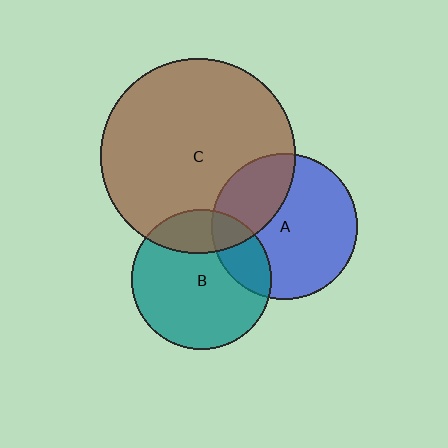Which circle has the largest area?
Circle C (brown).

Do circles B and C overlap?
Yes.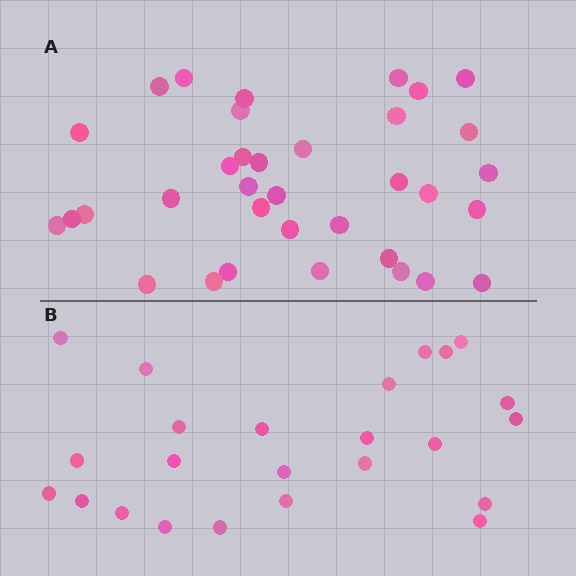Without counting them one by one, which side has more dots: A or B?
Region A (the top region) has more dots.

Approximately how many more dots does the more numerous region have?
Region A has roughly 12 or so more dots than region B.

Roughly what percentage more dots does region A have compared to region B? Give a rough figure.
About 45% more.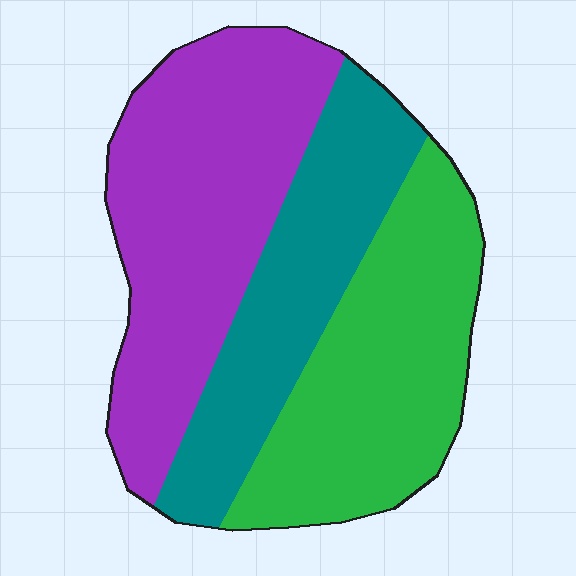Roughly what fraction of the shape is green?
Green covers around 35% of the shape.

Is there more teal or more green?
Green.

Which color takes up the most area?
Purple, at roughly 40%.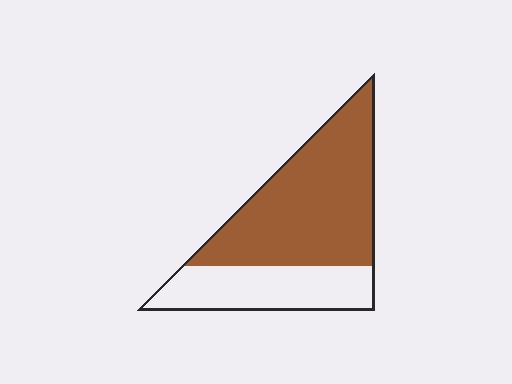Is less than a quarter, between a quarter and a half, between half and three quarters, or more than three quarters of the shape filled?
Between half and three quarters.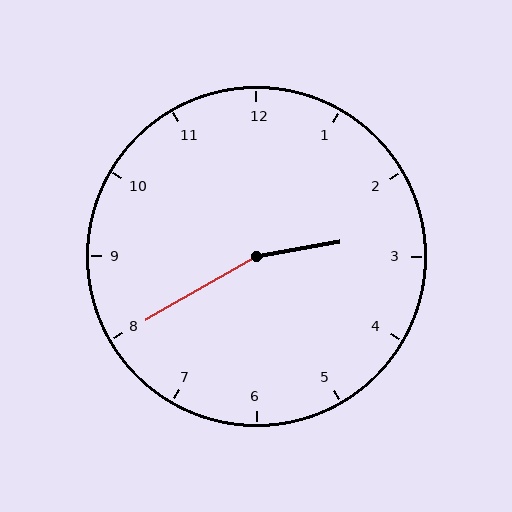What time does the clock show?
2:40.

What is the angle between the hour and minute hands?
Approximately 160 degrees.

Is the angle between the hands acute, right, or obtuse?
It is obtuse.